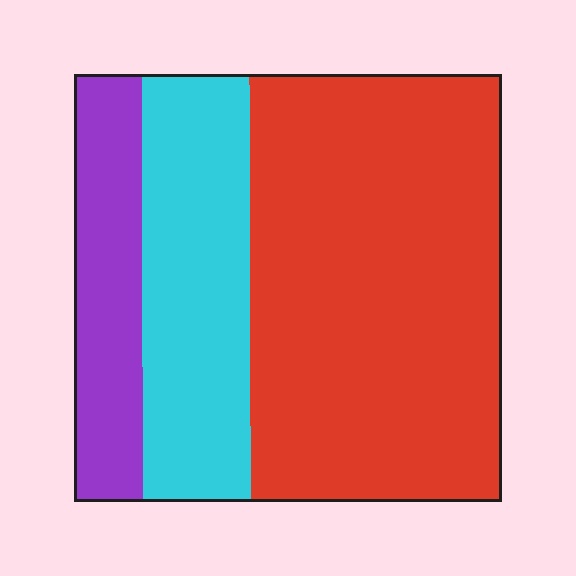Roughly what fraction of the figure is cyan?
Cyan takes up between a quarter and a half of the figure.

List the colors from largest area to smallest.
From largest to smallest: red, cyan, purple.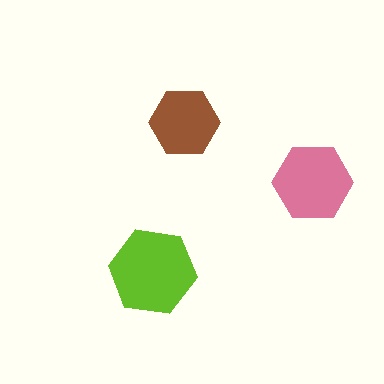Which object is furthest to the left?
The lime hexagon is leftmost.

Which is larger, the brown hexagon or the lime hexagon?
The lime one.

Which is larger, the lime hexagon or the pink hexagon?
The lime one.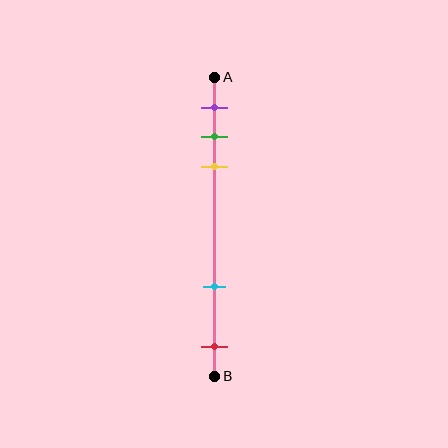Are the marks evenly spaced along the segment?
No, the marks are not evenly spaced.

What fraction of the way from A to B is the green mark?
The green mark is approximately 20% (0.2) of the way from A to B.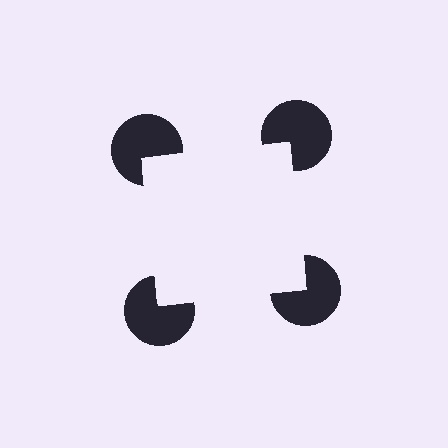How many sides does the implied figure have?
4 sides.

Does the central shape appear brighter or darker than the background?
It typically appears slightly brighter than the background, even though no actual brightness change is drawn.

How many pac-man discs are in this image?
There are 4 — one at each vertex of the illusory square.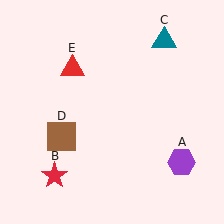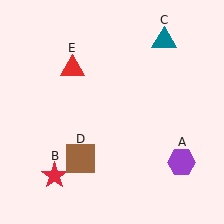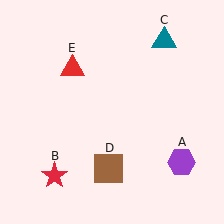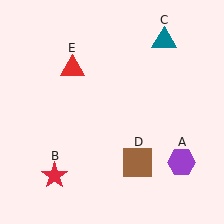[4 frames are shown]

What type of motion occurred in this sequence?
The brown square (object D) rotated counterclockwise around the center of the scene.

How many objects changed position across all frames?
1 object changed position: brown square (object D).